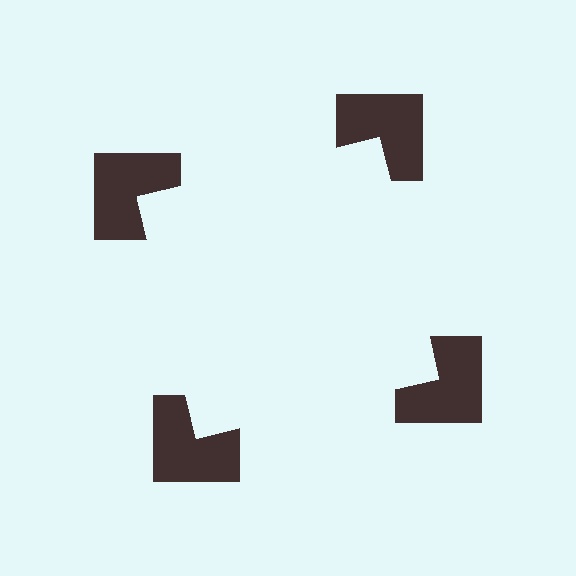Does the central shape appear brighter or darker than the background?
It typically appears slightly brighter than the background, even though no actual brightness change is drawn.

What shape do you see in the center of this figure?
An illusory square — its edges are inferred from the aligned wedge cuts in the notched squares, not physically drawn.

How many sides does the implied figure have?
4 sides.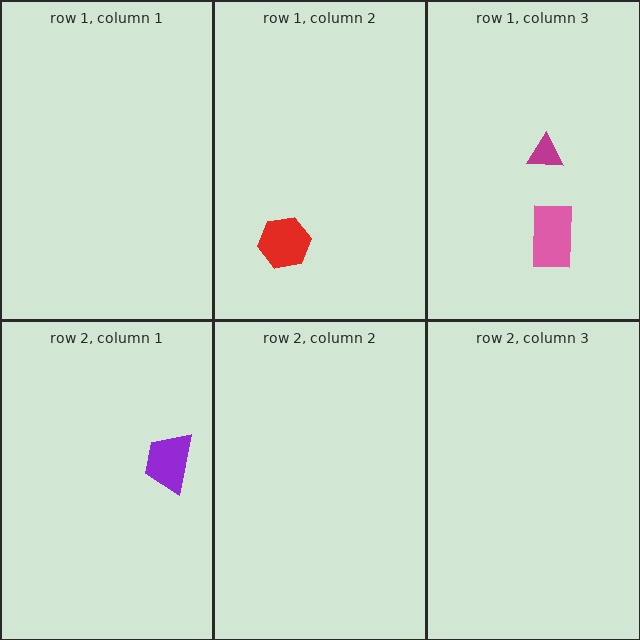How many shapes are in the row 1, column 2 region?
1.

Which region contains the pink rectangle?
The row 1, column 3 region.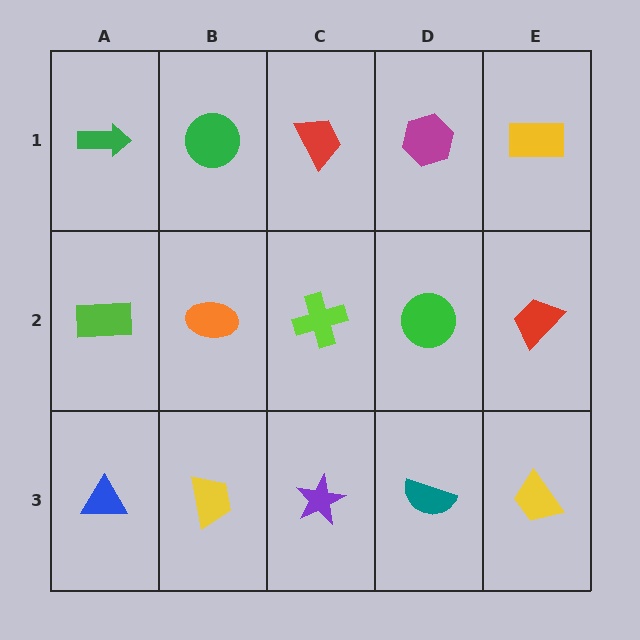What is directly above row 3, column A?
A lime rectangle.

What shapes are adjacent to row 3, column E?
A red trapezoid (row 2, column E), a teal semicircle (row 3, column D).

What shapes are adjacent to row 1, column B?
An orange ellipse (row 2, column B), a green arrow (row 1, column A), a red trapezoid (row 1, column C).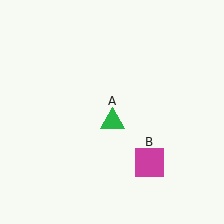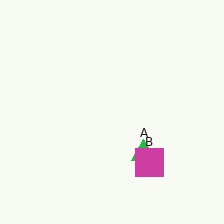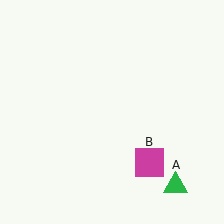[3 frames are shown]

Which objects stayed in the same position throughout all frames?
Magenta square (object B) remained stationary.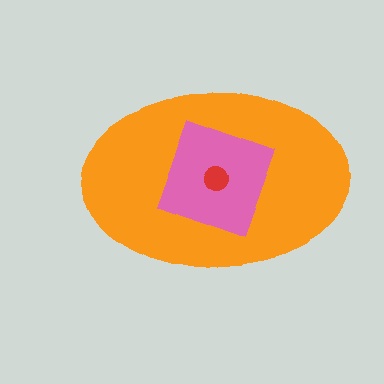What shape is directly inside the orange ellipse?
The pink square.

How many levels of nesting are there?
3.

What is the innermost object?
The red circle.